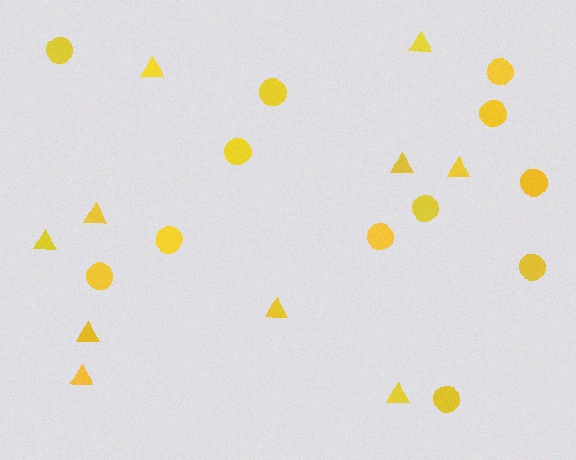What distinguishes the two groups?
There are 2 groups: one group of triangles (10) and one group of circles (12).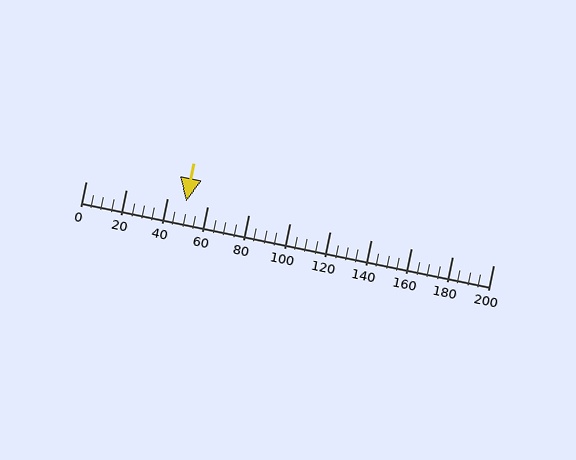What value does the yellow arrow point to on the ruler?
The yellow arrow points to approximately 49.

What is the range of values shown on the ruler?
The ruler shows values from 0 to 200.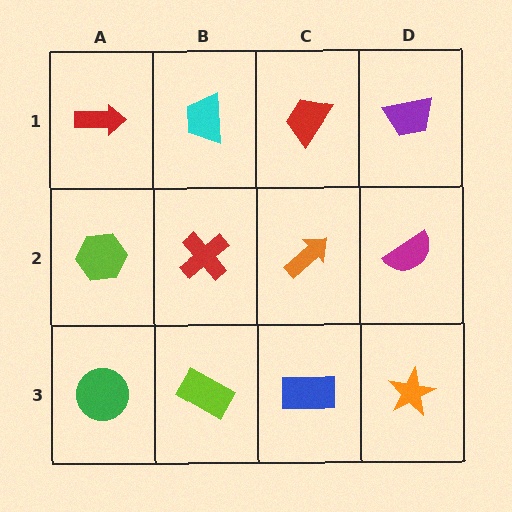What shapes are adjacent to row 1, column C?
An orange arrow (row 2, column C), a cyan trapezoid (row 1, column B), a purple trapezoid (row 1, column D).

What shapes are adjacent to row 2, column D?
A purple trapezoid (row 1, column D), an orange star (row 3, column D), an orange arrow (row 2, column C).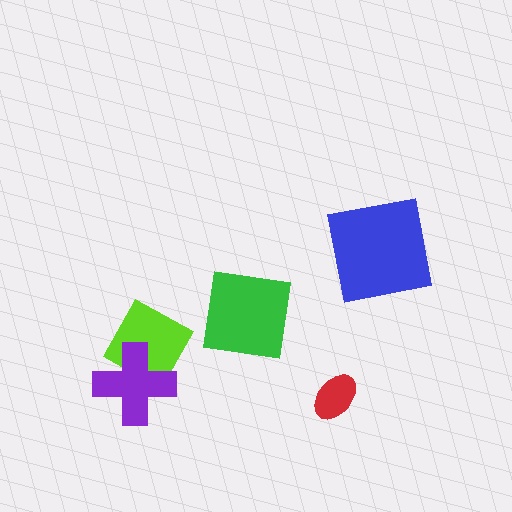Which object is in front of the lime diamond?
The purple cross is in front of the lime diamond.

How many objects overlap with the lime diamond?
1 object overlaps with the lime diamond.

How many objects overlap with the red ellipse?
0 objects overlap with the red ellipse.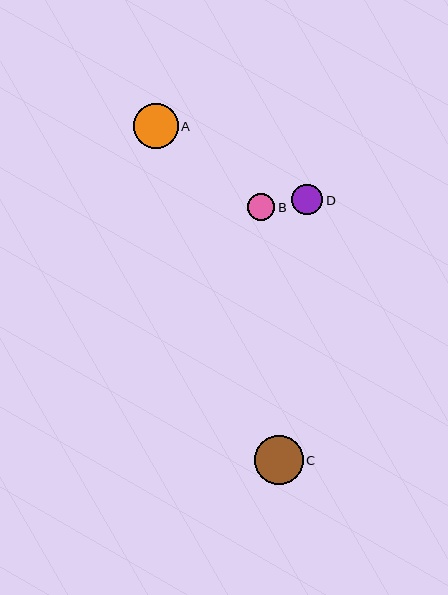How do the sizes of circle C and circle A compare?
Circle C and circle A are approximately the same size.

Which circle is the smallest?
Circle B is the smallest with a size of approximately 28 pixels.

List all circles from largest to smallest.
From largest to smallest: C, A, D, B.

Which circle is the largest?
Circle C is the largest with a size of approximately 49 pixels.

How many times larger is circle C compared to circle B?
Circle C is approximately 1.8 times the size of circle B.